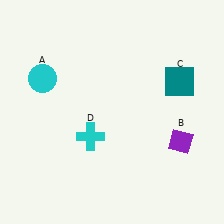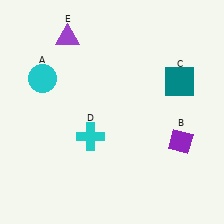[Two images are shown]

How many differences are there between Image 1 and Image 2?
There is 1 difference between the two images.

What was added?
A purple triangle (E) was added in Image 2.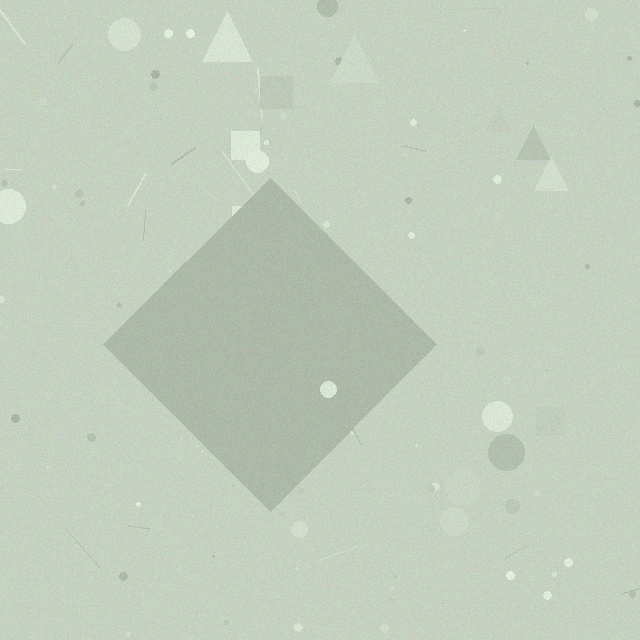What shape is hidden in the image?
A diamond is hidden in the image.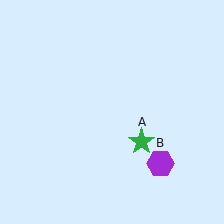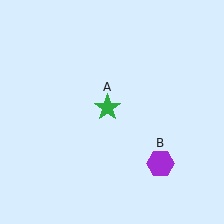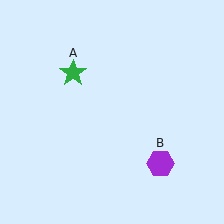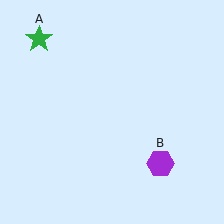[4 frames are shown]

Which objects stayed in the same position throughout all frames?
Purple hexagon (object B) remained stationary.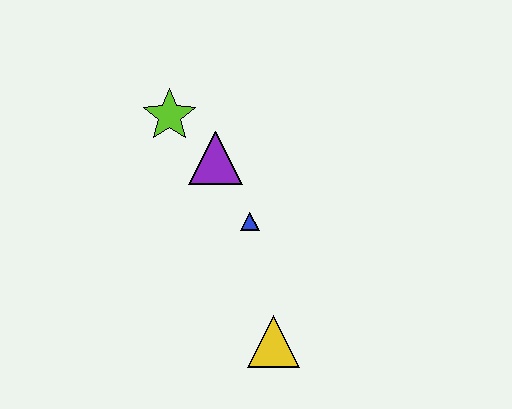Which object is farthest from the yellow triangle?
The lime star is farthest from the yellow triangle.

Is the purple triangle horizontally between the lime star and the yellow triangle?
Yes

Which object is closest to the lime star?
The purple triangle is closest to the lime star.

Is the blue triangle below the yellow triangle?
No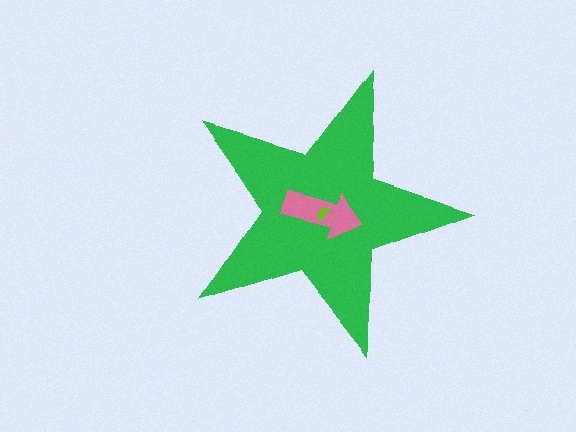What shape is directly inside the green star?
The pink arrow.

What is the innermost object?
The lime semicircle.